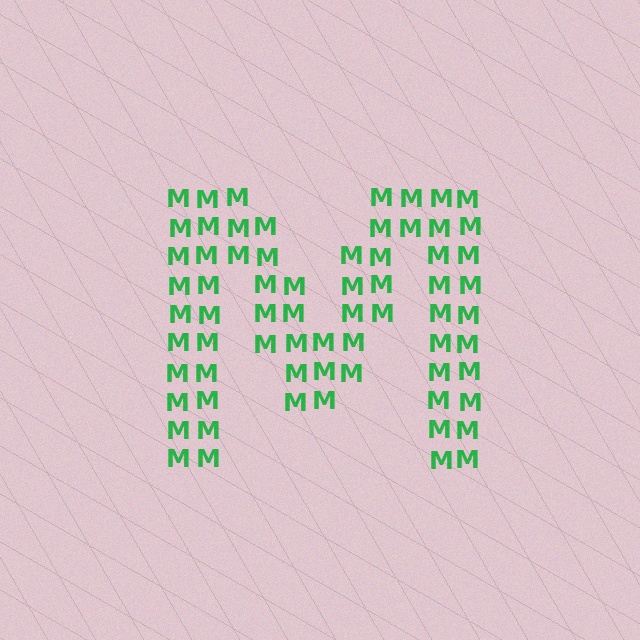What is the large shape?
The large shape is the letter M.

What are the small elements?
The small elements are letter M's.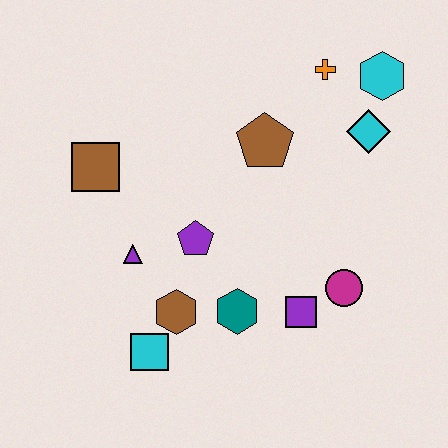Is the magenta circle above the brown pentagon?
No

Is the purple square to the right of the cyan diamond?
No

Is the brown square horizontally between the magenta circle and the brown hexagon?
No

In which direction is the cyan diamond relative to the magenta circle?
The cyan diamond is above the magenta circle.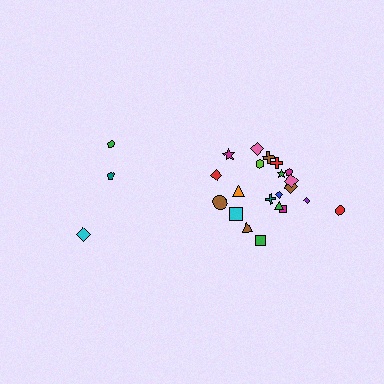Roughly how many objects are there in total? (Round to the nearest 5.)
Roughly 25 objects in total.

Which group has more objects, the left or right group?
The right group.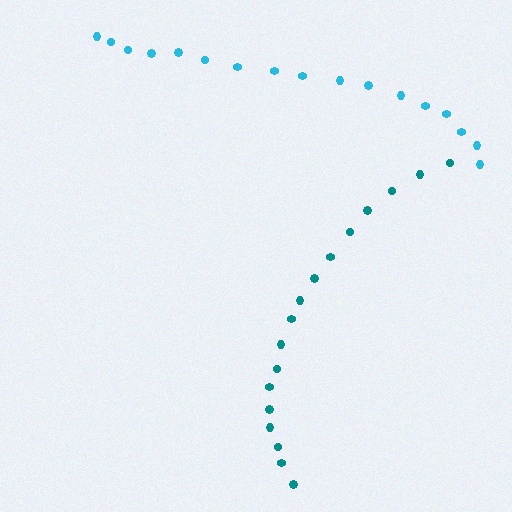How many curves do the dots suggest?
There are 2 distinct paths.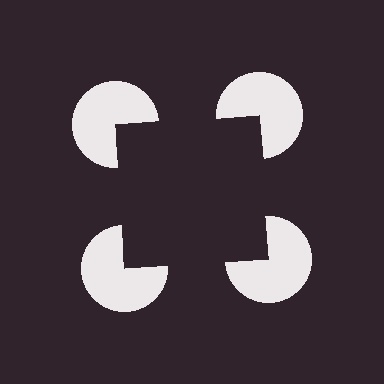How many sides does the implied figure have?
4 sides.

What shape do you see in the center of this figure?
An illusory square — its edges are inferred from the aligned wedge cuts in the pac-man discs, not physically drawn.